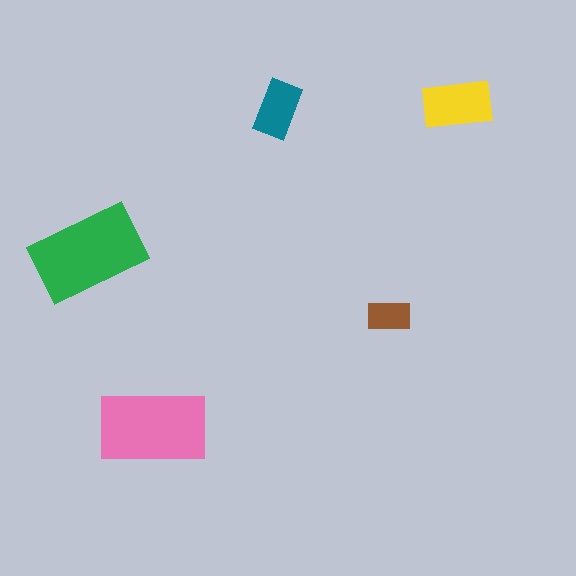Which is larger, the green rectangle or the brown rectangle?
The green one.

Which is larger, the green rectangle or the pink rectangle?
The green one.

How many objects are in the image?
There are 5 objects in the image.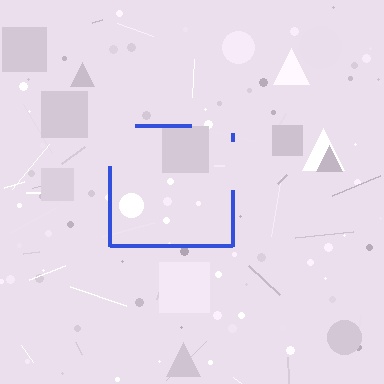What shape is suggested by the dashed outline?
The dashed outline suggests a square.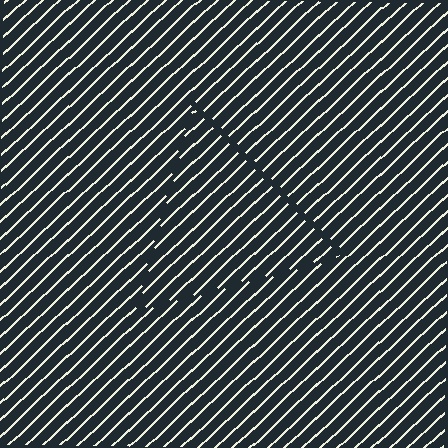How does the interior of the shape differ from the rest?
The interior of the shape contains the same grating, shifted by half a period — the contour is defined by the phase discontinuity where line-ends from the inner and outer gratings abut.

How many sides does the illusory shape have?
3 sides — the line-ends trace a triangle.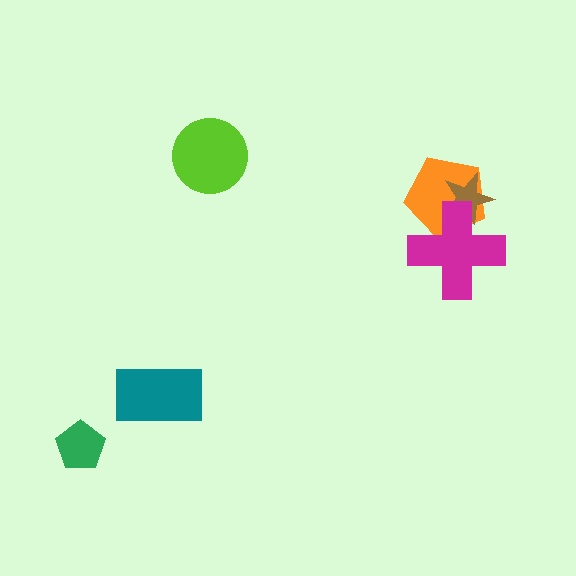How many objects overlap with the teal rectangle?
0 objects overlap with the teal rectangle.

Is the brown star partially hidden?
Yes, it is partially covered by another shape.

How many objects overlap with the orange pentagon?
2 objects overlap with the orange pentagon.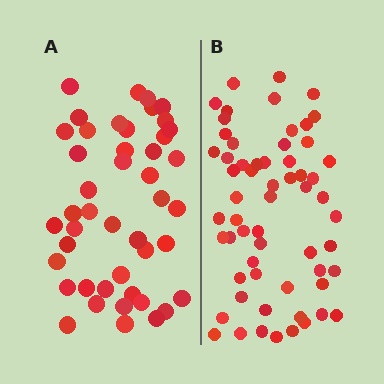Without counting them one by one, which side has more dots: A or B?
Region B (the right region) has more dots.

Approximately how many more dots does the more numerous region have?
Region B has approximately 15 more dots than region A.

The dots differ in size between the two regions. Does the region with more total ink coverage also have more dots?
No. Region A has more total ink coverage because its dots are larger, but region B actually contains more individual dots. Total area can be misleading — the number of items is what matters here.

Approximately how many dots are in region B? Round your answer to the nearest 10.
About 60 dots.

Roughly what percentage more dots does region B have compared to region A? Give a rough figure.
About 35% more.